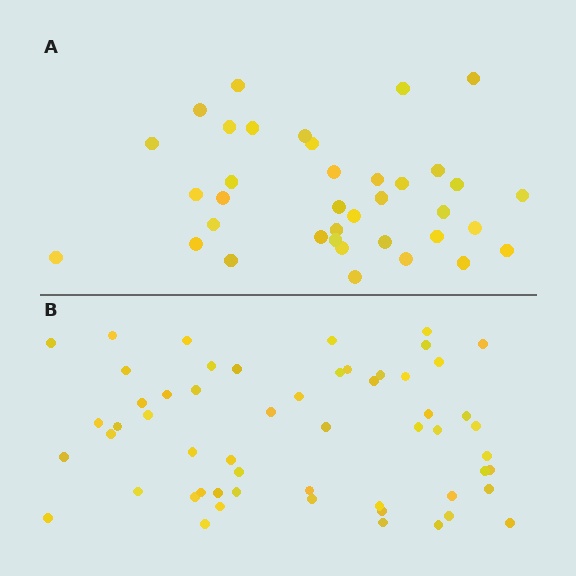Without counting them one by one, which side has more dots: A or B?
Region B (the bottom region) has more dots.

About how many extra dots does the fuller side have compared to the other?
Region B has approximately 20 more dots than region A.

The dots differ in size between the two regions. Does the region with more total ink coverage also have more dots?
No. Region A has more total ink coverage because its dots are larger, but region B actually contains more individual dots. Total area can be misleading — the number of items is what matters here.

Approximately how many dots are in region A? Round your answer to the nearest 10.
About 40 dots. (The exact count is 37, which rounds to 40.)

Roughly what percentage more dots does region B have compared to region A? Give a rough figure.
About 50% more.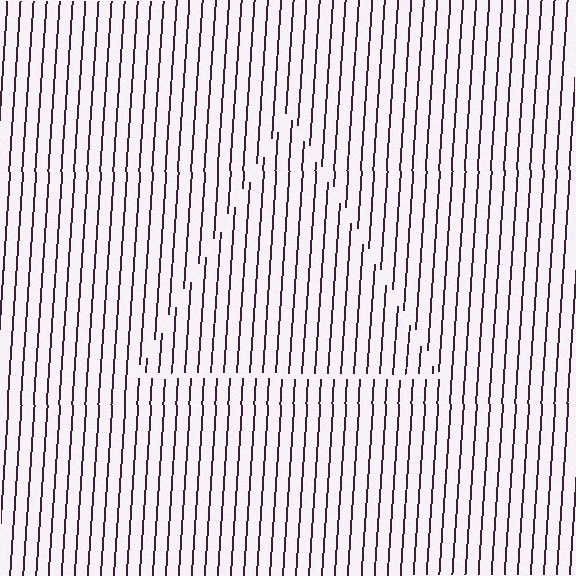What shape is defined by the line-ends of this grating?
An illusory triangle. The interior of the shape contains the same grating, shifted by half a period — the contour is defined by the phase discontinuity where line-ends from the inner and outer gratings abut.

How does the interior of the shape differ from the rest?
The interior of the shape contains the same grating, shifted by half a period — the contour is defined by the phase discontinuity where line-ends from the inner and outer gratings abut.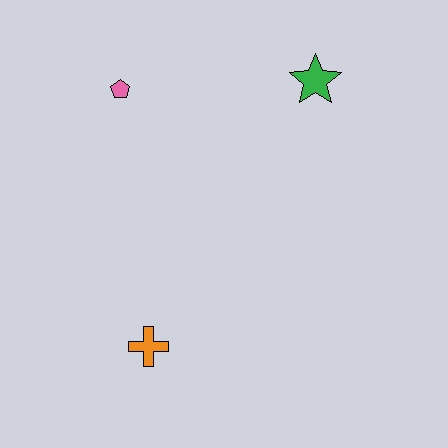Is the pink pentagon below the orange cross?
No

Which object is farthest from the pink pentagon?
The orange cross is farthest from the pink pentagon.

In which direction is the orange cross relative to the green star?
The orange cross is below the green star.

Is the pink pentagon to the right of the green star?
No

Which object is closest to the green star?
The pink pentagon is closest to the green star.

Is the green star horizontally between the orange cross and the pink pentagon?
No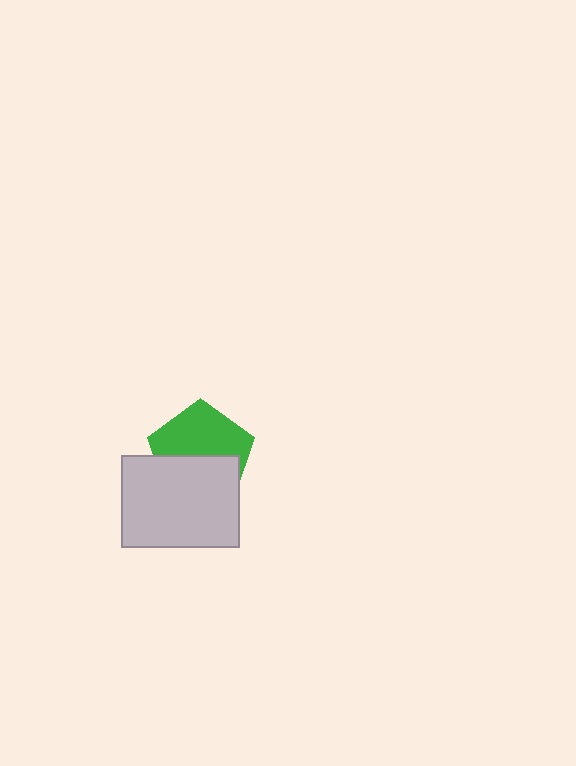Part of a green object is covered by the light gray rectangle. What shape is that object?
It is a pentagon.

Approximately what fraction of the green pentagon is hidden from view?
Roughly 46% of the green pentagon is hidden behind the light gray rectangle.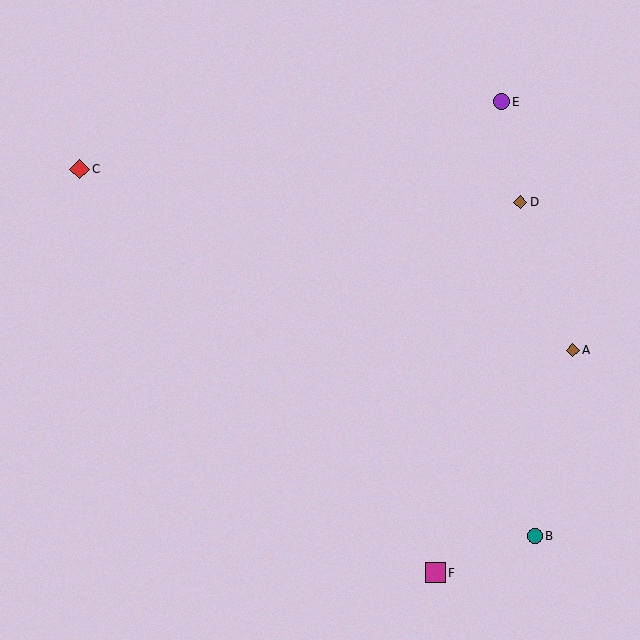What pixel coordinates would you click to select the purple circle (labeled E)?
Click at (501, 102) to select the purple circle E.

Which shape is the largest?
The magenta square (labeled F) is the largest.